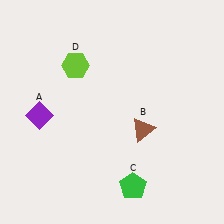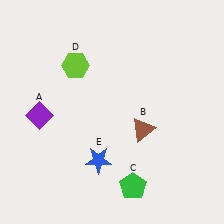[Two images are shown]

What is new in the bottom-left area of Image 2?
A blue star (E) was added in the bottom-left area of Image 2.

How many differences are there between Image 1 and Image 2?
There is 1 difference between the two images.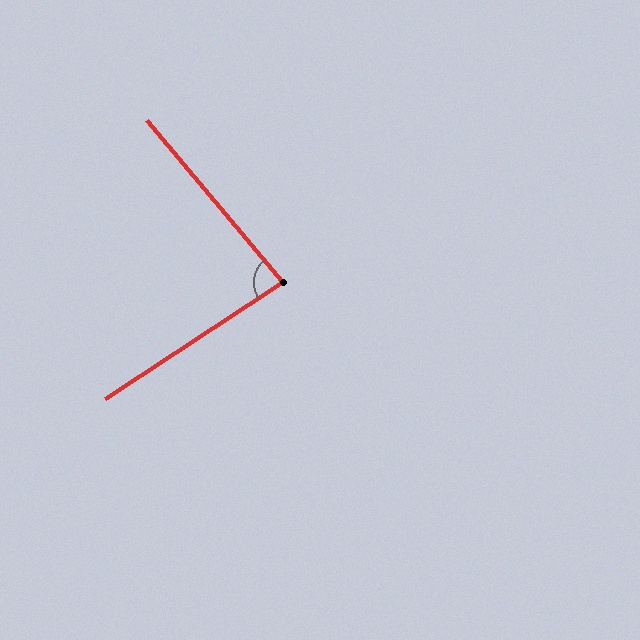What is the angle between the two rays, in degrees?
Approximately 83 degrees.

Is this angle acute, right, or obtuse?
It is acute.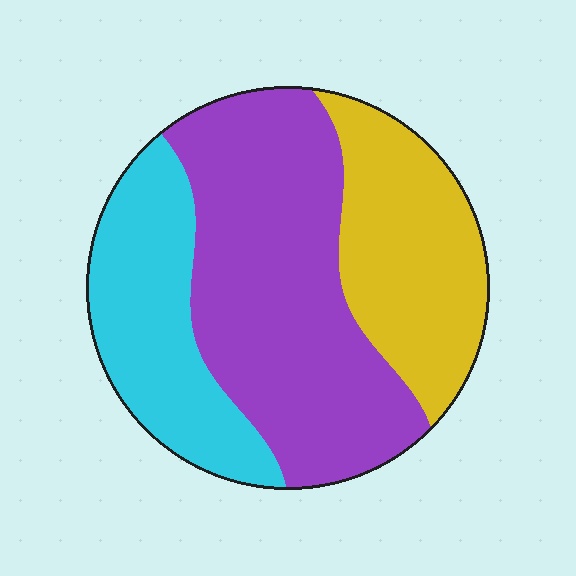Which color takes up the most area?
Purple, at roughly 50%.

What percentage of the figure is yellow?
Yellow takes up about one quarter (1/4) of the figure.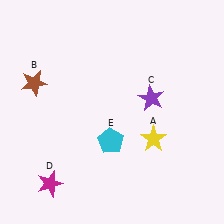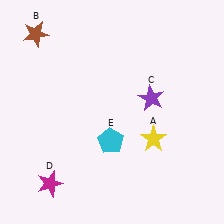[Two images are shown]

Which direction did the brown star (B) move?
The brown star (B) moved up.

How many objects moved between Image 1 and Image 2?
1 object moved between the two images.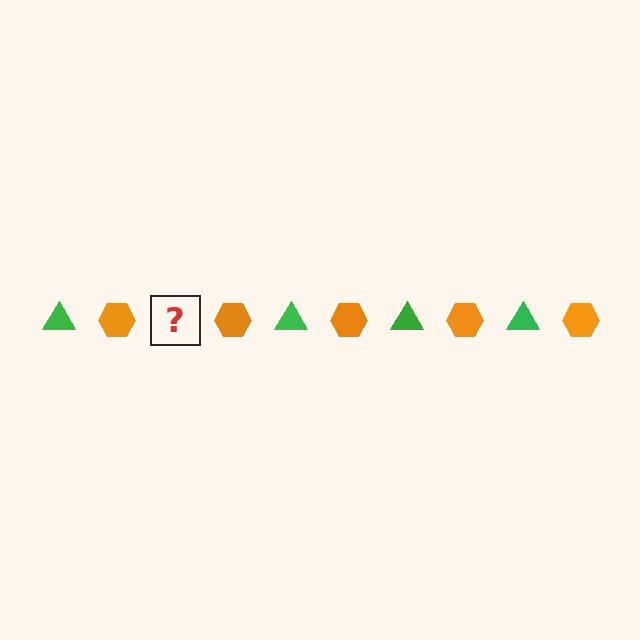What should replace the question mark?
The question mark should be replaced with a green triangle.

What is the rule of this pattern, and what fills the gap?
The rule is that the pattern alternates between green triangle and orange hexagon. The gap should be filled with a green triangle.